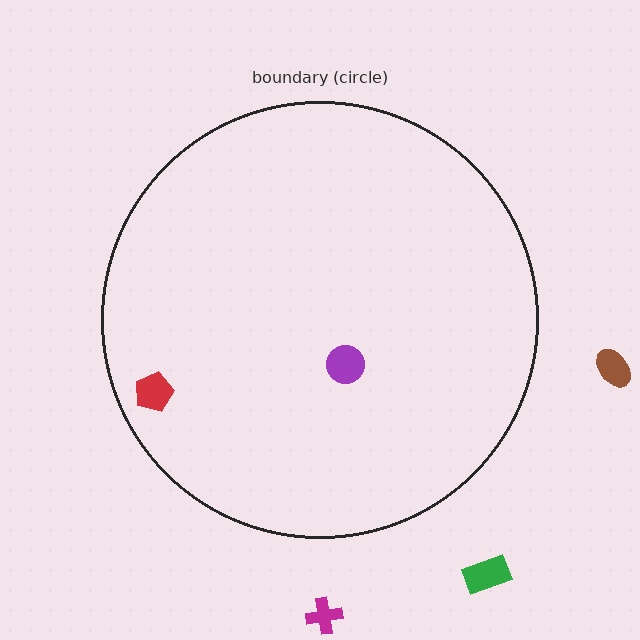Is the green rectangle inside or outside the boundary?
Outside.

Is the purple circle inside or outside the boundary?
Inside.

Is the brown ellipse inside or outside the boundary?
Outside.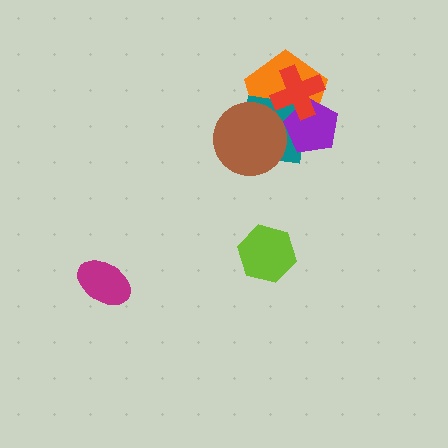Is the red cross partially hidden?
No, no other shape covers it.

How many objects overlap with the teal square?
4 objects overlap with the teal square.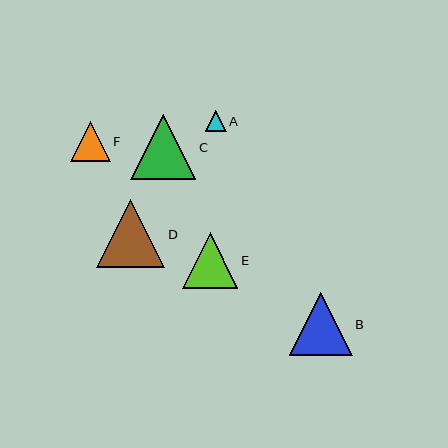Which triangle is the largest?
Triangle D is the largest with a size of approximately 68 pixels.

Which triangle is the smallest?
Triangle A is the smallest with a size of approximately 21 pixels.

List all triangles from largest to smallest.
From largest to smallest: D, C, B, E, F, A.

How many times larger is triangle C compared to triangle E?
Triangle C is approximately 1.2 times the size of triangle E.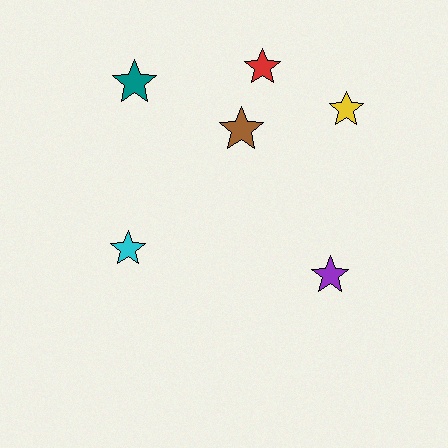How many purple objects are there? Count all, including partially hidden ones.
There is 1 purple object.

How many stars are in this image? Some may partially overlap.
There are 6 stars.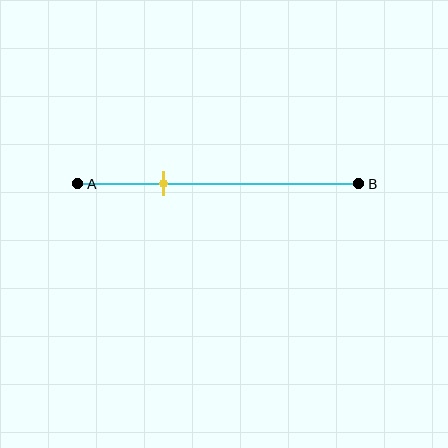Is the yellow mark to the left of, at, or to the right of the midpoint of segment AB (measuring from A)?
The yellow mark is to the left of the midpoint of segment AB.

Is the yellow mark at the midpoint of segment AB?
No, the mark is at about 30% from A, not at the 50% midpoint.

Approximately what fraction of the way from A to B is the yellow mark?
The yellow mark is approximately 30% of the way from A to B.